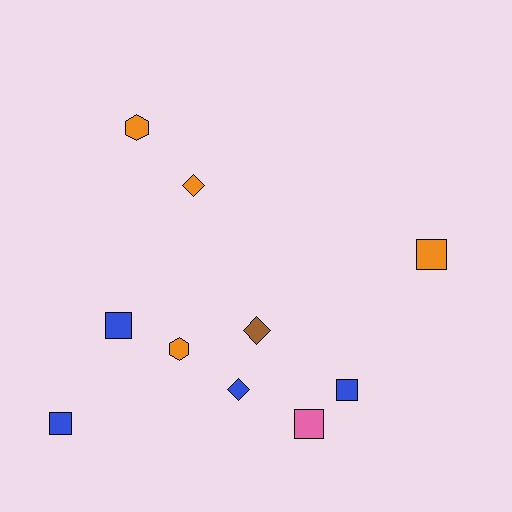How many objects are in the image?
There are 10 objects.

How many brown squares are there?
There are no brown squares.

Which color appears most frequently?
Orange, with 4 objects.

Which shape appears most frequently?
Square, with 5 objects.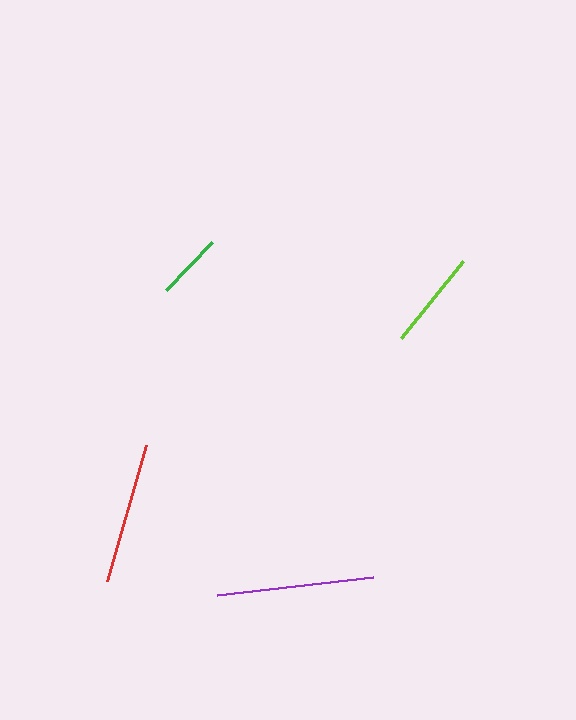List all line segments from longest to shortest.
From longest to shortest: purple, red, lime, green.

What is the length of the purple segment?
The purple segment is approximately 157 pixels long.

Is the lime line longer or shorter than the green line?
The lime line is longer than the green line.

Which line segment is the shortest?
The green line is the shortest at approximately 66 pixels.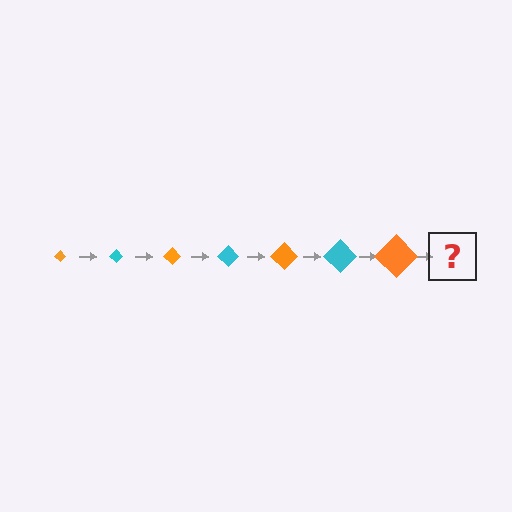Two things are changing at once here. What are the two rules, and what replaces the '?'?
The two rules are that the diamond grows larger each step and the color cycles through orange and cyan. The '?' should be a cyan diamond, larger than the previous one.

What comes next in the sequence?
The next element should be a cyan diamond, larger than the previous one.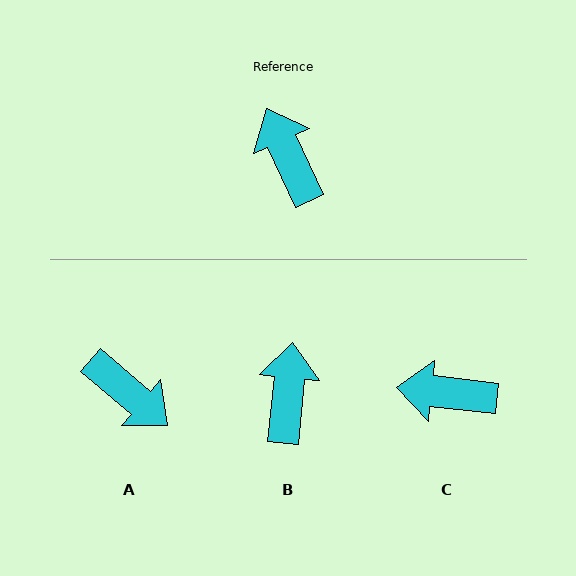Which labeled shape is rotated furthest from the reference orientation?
A, about 155 degrees away.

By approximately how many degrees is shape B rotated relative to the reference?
Approximately 31 degrees clockwise.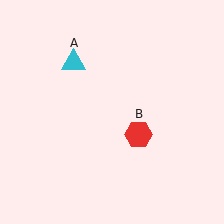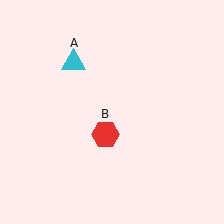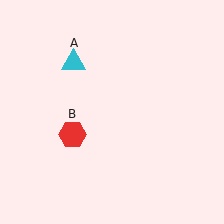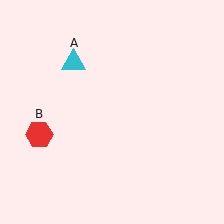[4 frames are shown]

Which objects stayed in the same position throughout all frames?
Cyan triangle (object A) remained stationary.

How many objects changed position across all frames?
1 object changed position: red hexagon (object B).